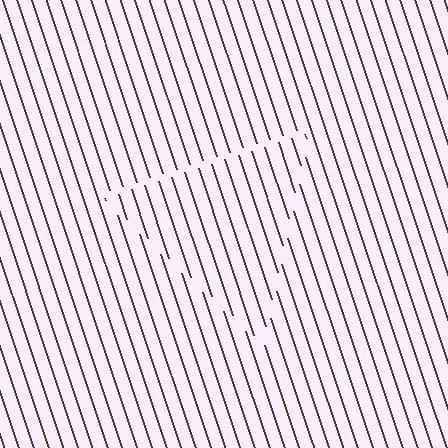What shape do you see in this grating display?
An illusory triangle. The interior of the shape contains the same grating, shifted by half a period — the contour is defined by the phase discontinuity where line-ends from the inner and outer gratings abut.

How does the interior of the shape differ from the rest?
The interior of the shape contains the same grating, shifted by half a period — the contour is defined by the phase discontinuity where line-ends from the inner and outer gratings abut.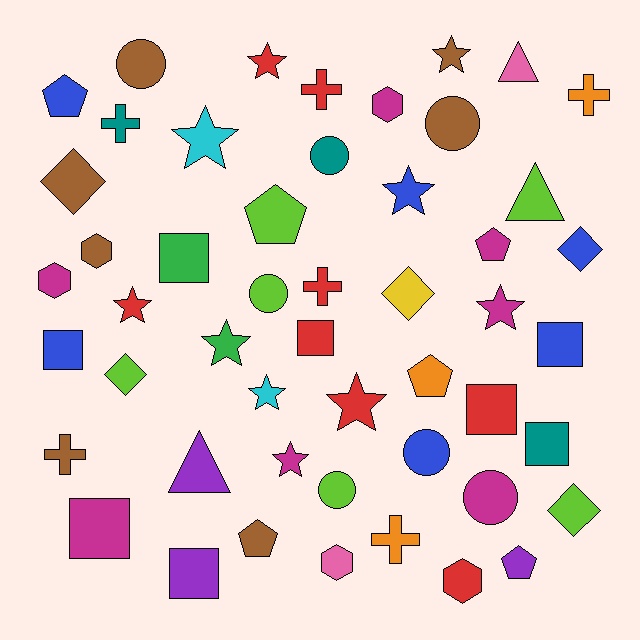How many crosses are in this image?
There are 6 crosses.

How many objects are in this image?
There are 50 objects.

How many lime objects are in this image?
There are 6 lime objects.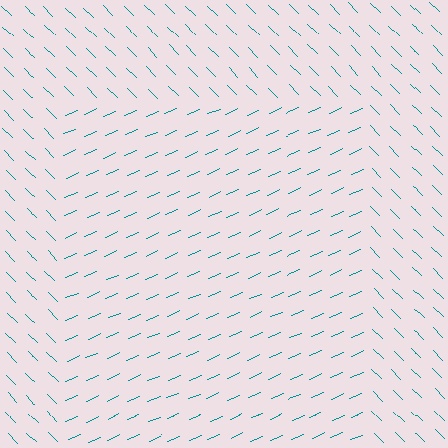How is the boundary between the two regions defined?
The boundary is defined purely by a change in line orientation (approximately 69 degrees difference). All lines are the same color and thickness.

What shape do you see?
I see a rectangle.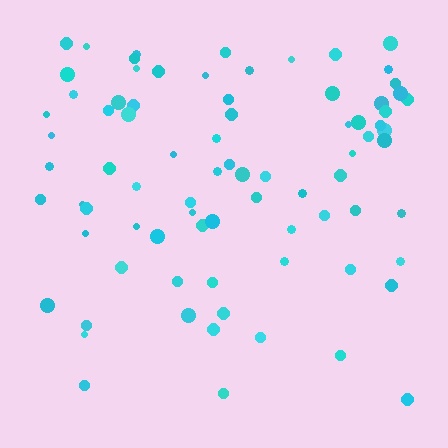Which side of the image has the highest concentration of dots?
The top.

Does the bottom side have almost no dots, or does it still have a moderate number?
Still a moderate number, just noticeably fewer than the top.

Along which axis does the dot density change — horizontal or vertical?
Vertical.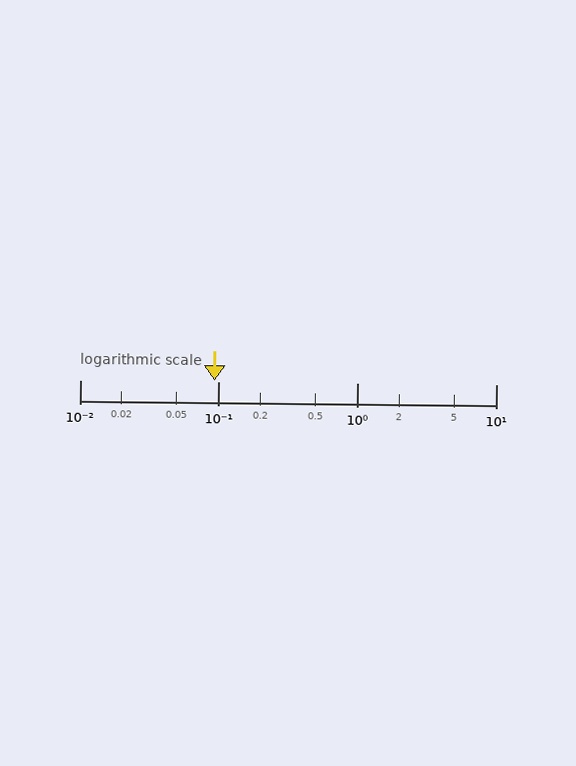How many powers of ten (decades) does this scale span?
The scale spans 3 decades, from 0.01 to 10.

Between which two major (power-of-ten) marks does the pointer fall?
The pointer is between 0.01 and 0.1.